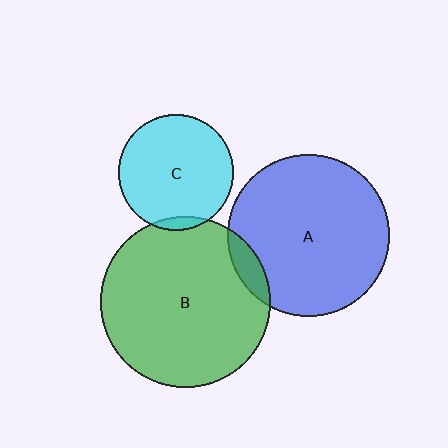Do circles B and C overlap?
Yes.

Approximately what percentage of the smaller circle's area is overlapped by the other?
Approximately 5%.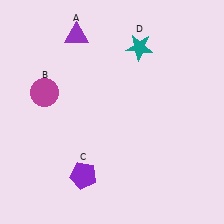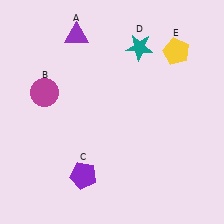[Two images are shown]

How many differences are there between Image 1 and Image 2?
There is 1 difference between the two images.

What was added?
A yellow pentagon (E) was added in Image 2.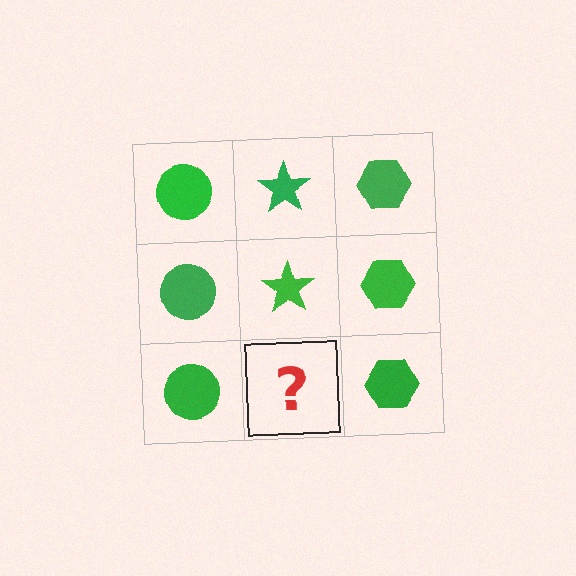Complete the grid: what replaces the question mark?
The question mark should be replaced with a green star.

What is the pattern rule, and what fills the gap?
The rule is that each column has a consistent shape. The gap should be filled with a green star.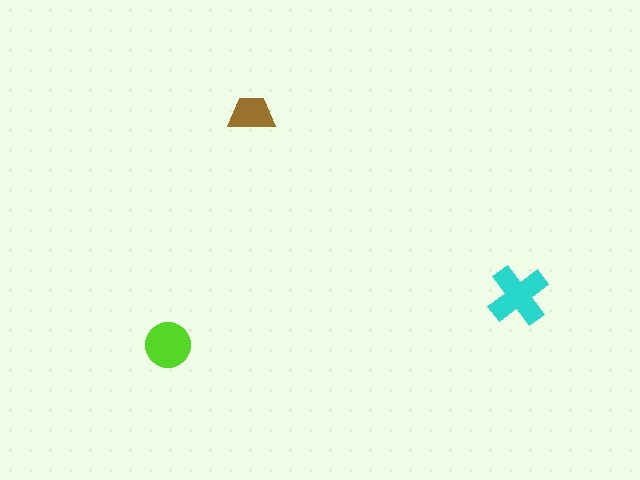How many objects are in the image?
There are 3 objects in the image.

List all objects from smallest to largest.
The brown trapezoid, the lime circle, the cyan cross.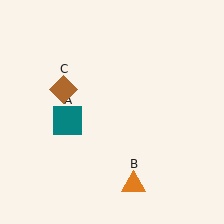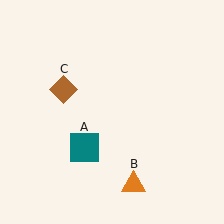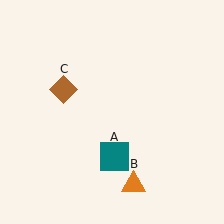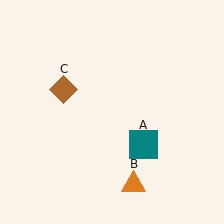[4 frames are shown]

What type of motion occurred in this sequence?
The teal square (object A) rotated counterclockwise around the center of the scene.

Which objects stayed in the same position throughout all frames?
Orange triangle (object B) and brown diamond (object C) remained stationary.